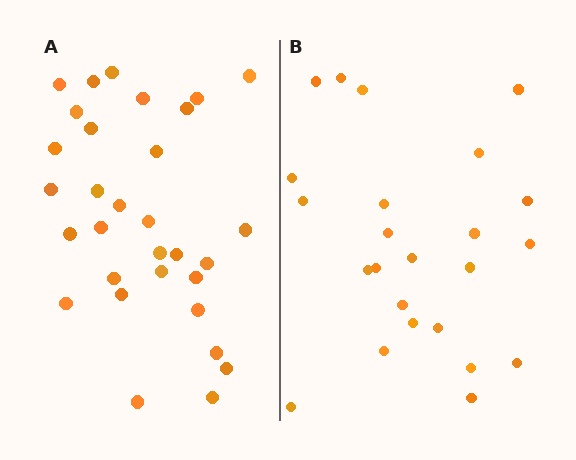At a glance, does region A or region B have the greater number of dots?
Region A (the left region) has more dots.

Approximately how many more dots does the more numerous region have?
Region A has roughly 8 or so more dots than region B.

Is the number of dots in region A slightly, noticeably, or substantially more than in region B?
Region A has noticeably more, but not dramatically so. The ratio is roughly 1.3 to 1.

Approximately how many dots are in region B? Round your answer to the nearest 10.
About 20 dots. (The exact count is 24, which rounds to 20.)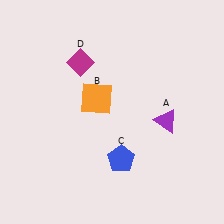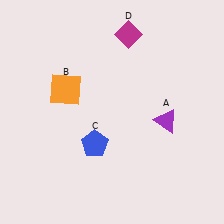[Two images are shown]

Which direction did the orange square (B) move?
The orange square (B) moved left.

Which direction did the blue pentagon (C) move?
The blue pentagon (C) moved left.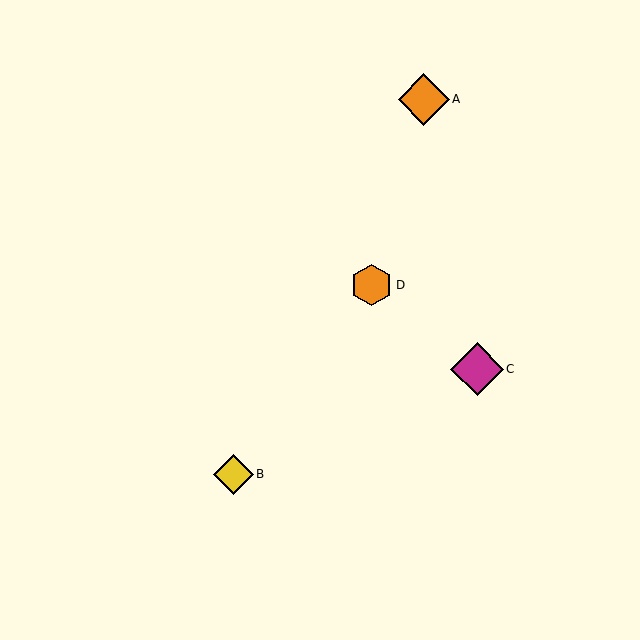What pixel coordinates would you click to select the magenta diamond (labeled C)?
Click at (477, 369) to select the magenta diamond C.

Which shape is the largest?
The magenta diamond (labeled C) is the largest.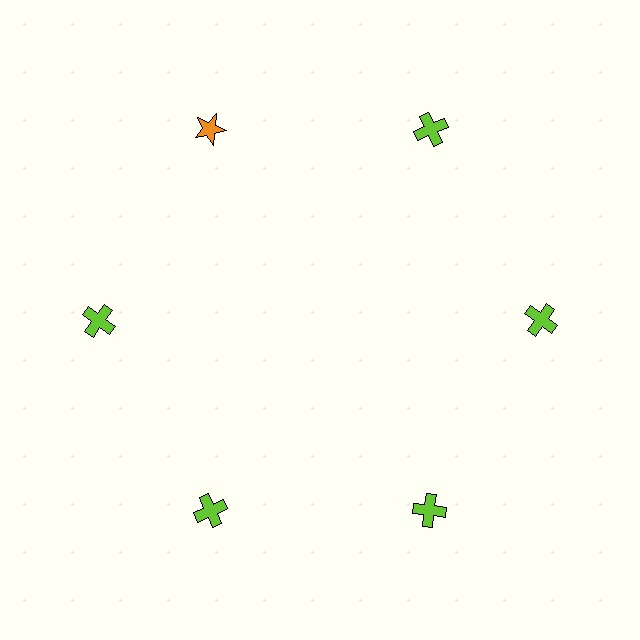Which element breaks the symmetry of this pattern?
The orange star at roughly the 11 o'clock position breaks the symmetry. All other shapes are lime crosses.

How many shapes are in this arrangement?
There are 6 shapes arranged in a ring pattern.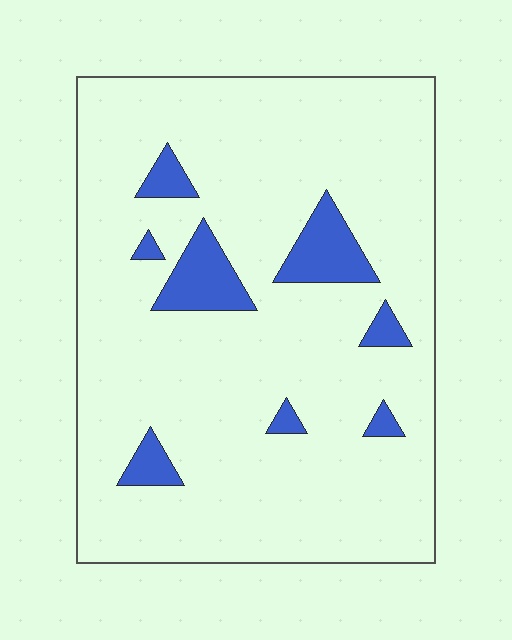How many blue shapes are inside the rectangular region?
8.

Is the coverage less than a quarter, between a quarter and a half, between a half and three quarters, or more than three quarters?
Less than a quarter.